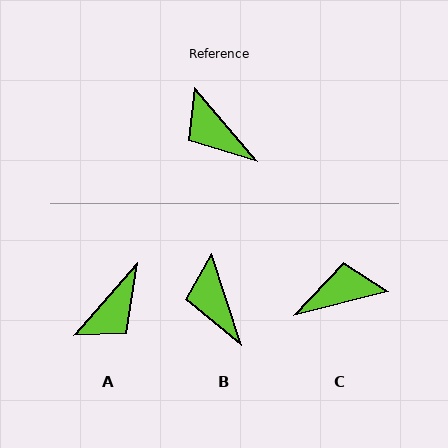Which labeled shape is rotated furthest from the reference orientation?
C, about 117 degrees away.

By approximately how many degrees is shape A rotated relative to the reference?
Approximately 98 degrees counter-clockwise.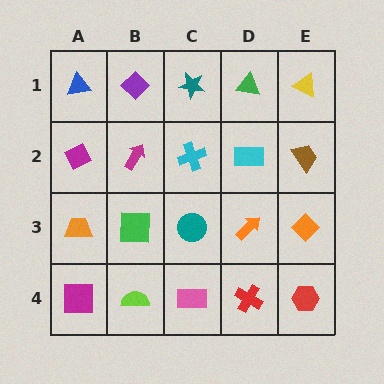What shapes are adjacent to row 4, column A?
An orange trapezoid (row 3, column A), a lime semicircle (row 4, column B).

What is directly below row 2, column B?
A green square.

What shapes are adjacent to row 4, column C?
A teal circle (row 3, column C), a lime semicircle (row 4, column B), a red cross (row 4, column D).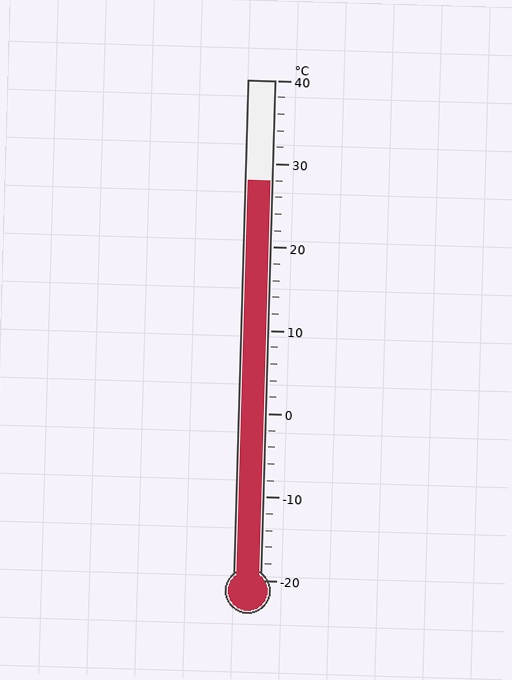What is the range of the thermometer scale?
The thermometer scale ranges from -20°C to 40°C.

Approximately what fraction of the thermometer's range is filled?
The thermometer is filled to approximately 80% of its range.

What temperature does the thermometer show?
The thermometer shows approximately 28°C.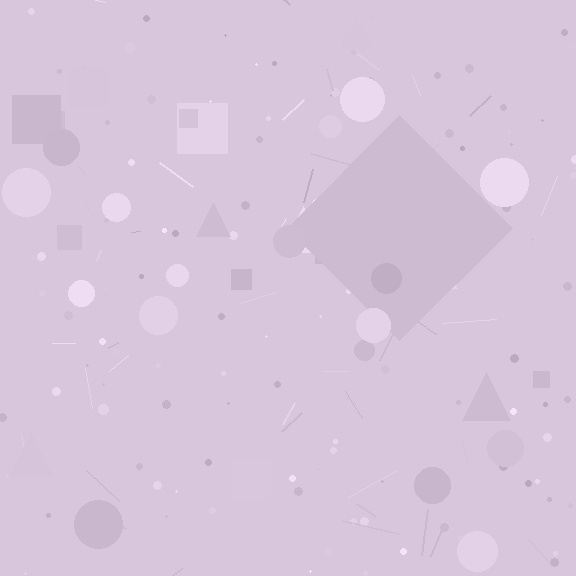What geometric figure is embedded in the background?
A diamond is embedded in the background.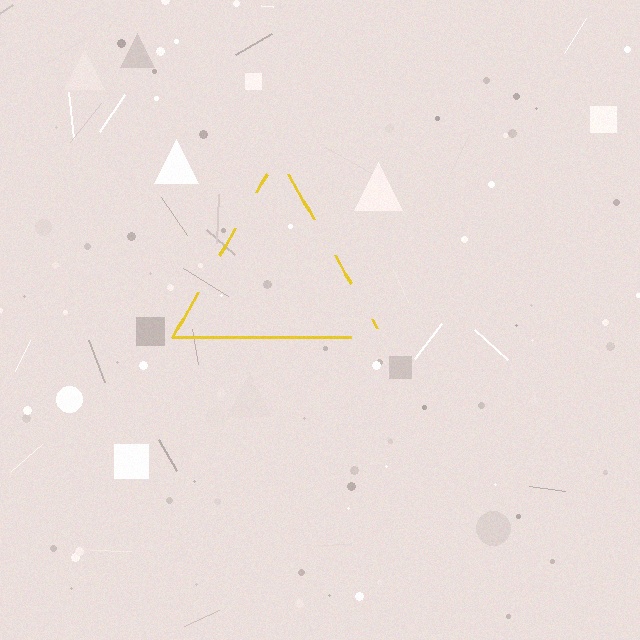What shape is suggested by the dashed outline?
The dashed outline suggests a triangle.